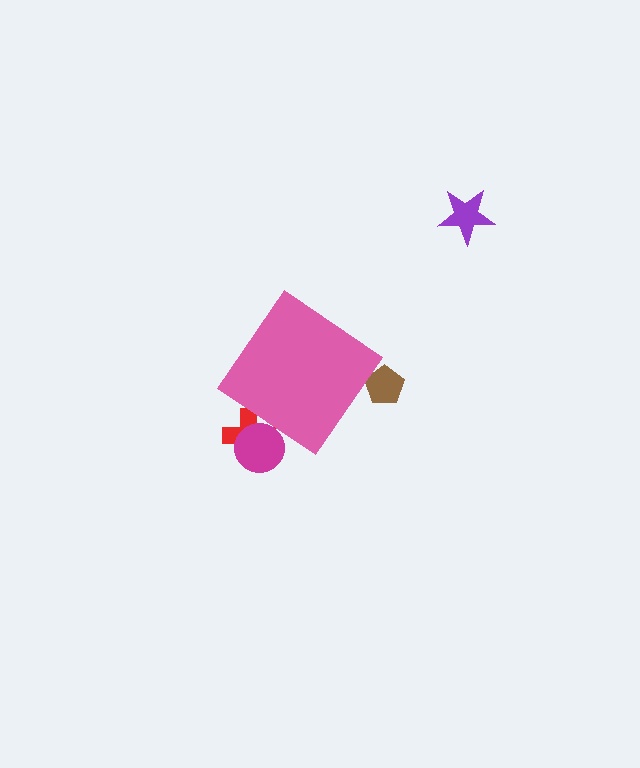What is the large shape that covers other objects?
A pink diamond.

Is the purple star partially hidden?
No, the purple star is fully visible.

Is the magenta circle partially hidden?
Yes, the magenta circle is partially hidden behind the pink diamond.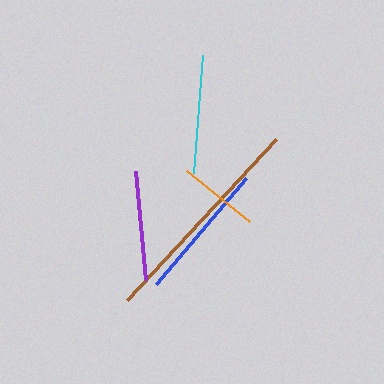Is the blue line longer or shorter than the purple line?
The blue line is longer than the purple line.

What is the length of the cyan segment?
The cyan segment is approximately 118 pixels long.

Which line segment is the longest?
The brown line is the longest at approximately 219 pixels.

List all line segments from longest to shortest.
From longest to shortest: brown, blue, cyan, purple, orange.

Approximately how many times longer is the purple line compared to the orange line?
The purple line is approximately 1.3 times the length of the orange line.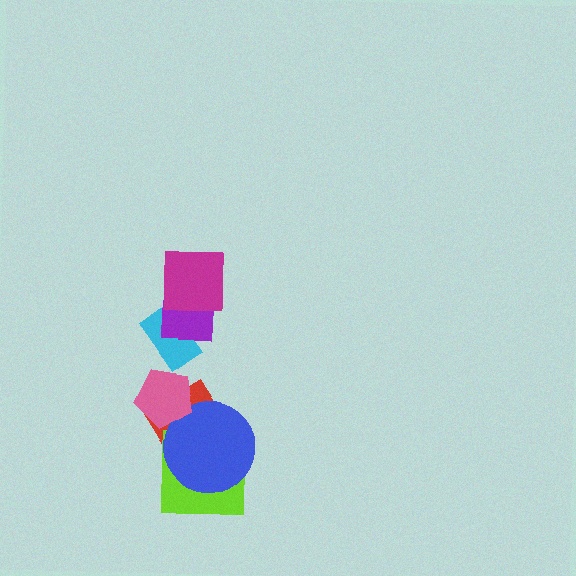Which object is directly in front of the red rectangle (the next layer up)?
The lime square is directly in front of the red rectangle.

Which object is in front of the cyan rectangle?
The purple square is in front of the cyan rectangle.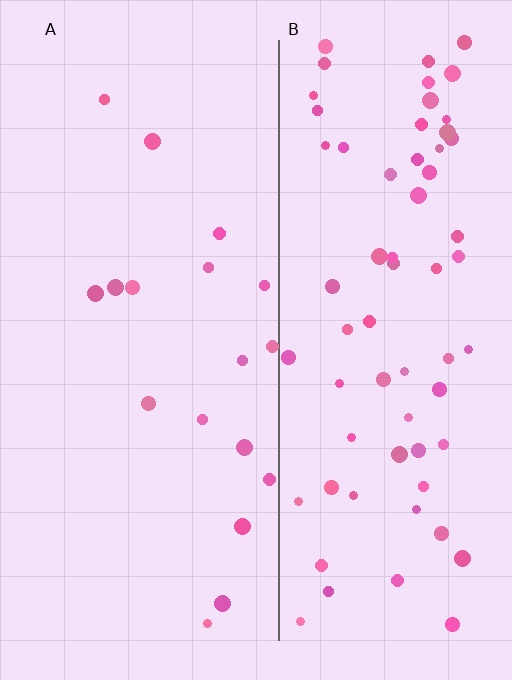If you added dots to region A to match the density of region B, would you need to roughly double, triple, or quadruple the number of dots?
Approximately quadruple.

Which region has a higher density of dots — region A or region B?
B (the right).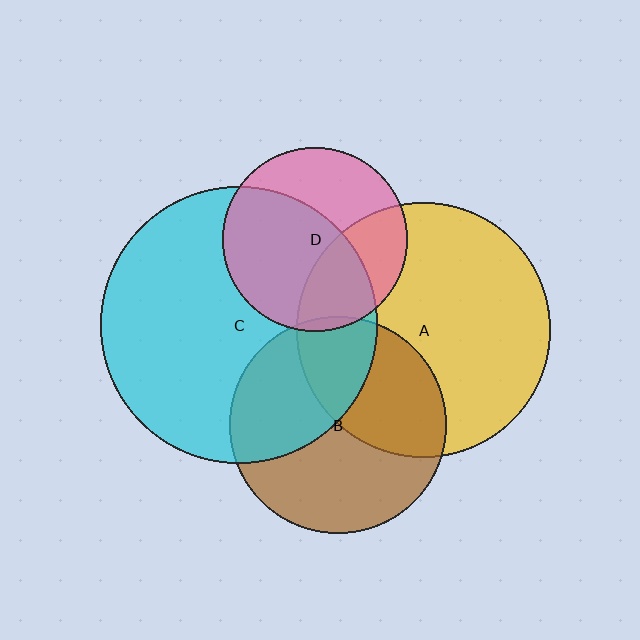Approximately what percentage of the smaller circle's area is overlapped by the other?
Approximately 35%.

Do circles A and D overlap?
Yes.